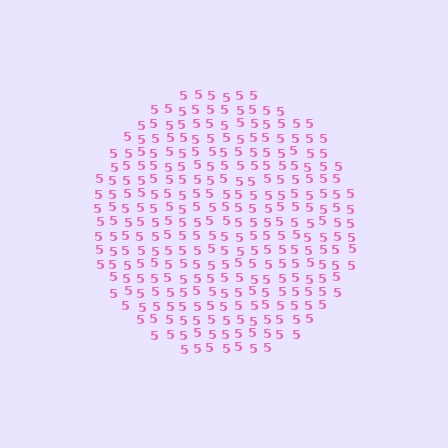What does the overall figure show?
The overall figure shows a circle.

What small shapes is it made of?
It is made of small digit 5's.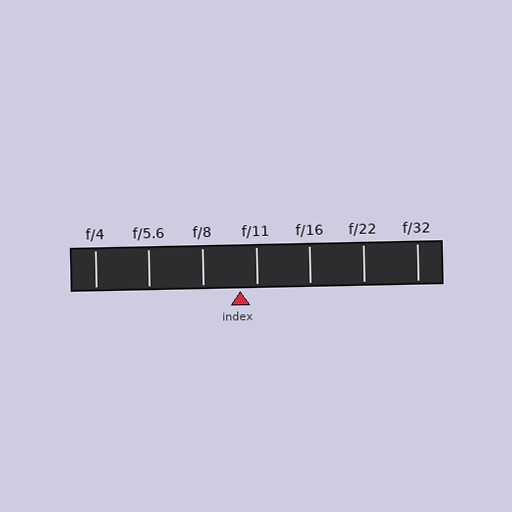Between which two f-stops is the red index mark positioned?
The index mark is between f/8 and f/11.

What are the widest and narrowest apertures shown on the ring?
The widest aperture shown is f/4 and the narrowest is f/32.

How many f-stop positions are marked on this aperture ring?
There are 7 f-stop positions marked.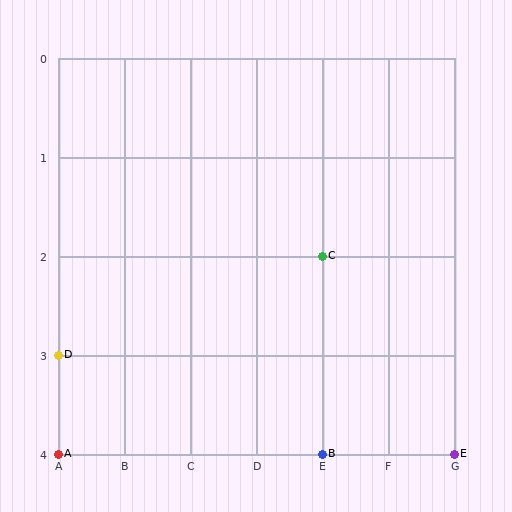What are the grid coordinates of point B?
Point B is at grid coordinates (E, 4).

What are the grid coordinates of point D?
Point D is at grid coordinates (A, 3).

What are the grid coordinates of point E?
Point E is at grid coordinates (G, 4).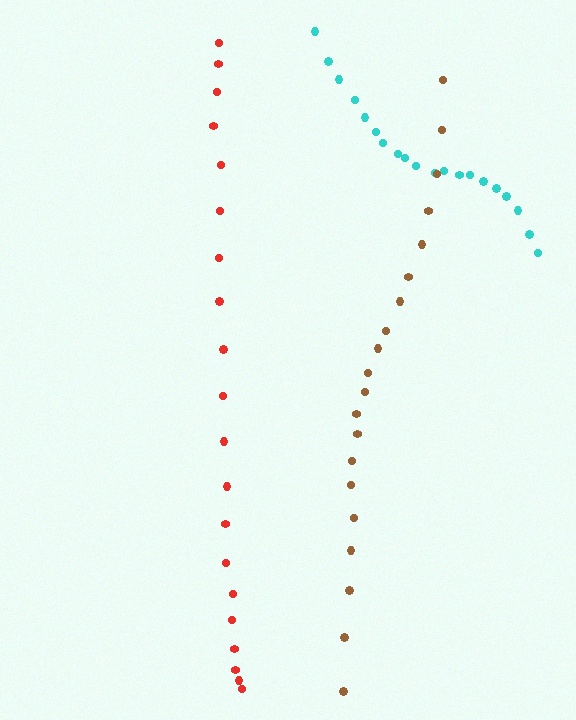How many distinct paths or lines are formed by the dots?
There are 3 distinct paths.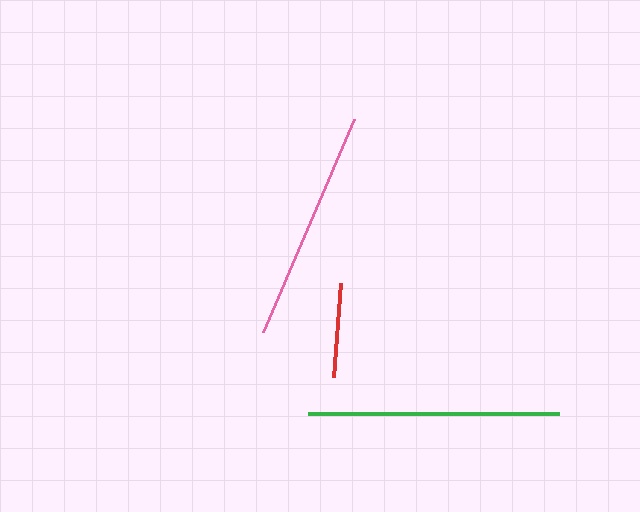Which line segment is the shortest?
The red line is the shortest at approximately 95 pixels.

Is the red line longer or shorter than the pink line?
The pink line is longer than the red line.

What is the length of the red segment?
The red segment is approximately 95 pixels long.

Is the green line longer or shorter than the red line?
The green line is longer than the red line.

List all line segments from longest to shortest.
From longest to shortest: green, pink, red.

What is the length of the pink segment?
The pink segment is approximately 232 pixels long.